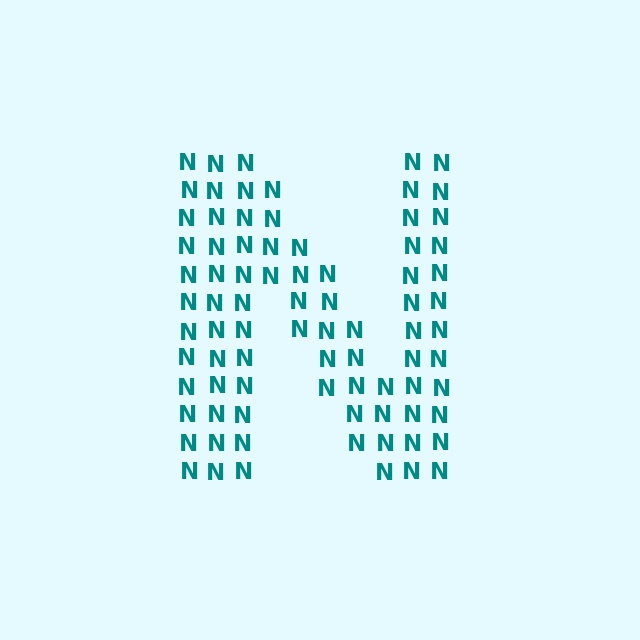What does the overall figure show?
The overall figure shows the letter N.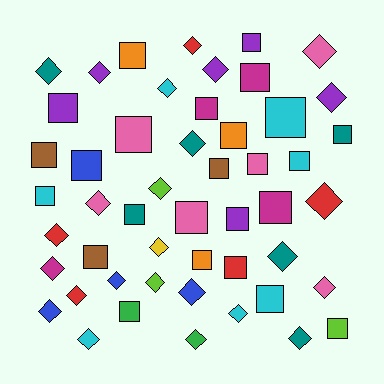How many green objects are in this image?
There are 2 green objects.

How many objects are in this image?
There are 50 objects.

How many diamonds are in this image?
There are 25 diamonds.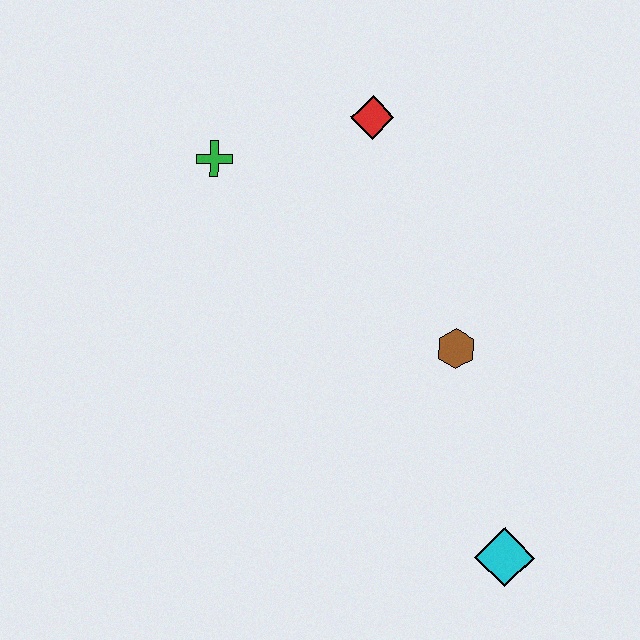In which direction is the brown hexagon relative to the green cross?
The brown hexagon is to the right of the green cross.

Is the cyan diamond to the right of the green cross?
Yes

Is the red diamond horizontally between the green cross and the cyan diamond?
Yes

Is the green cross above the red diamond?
No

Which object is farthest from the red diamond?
The cyan diamond is farthest from the red diamond.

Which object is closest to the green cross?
The red diamond is closest to the green cross.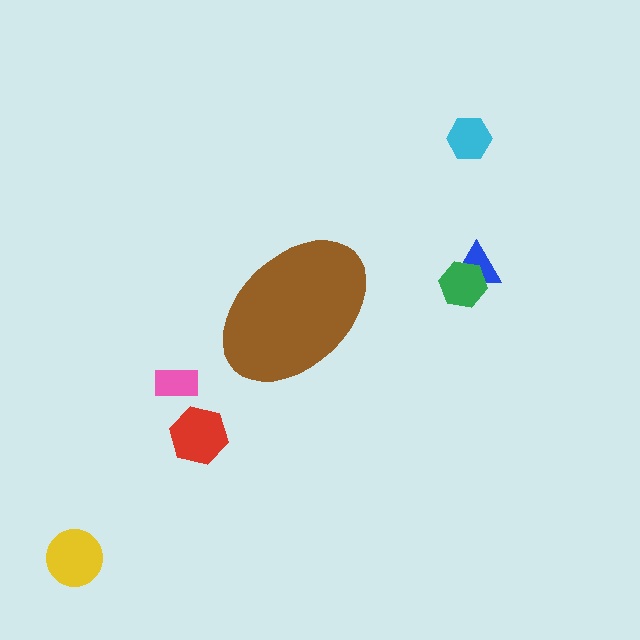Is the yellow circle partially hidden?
No, the yellow circle is fully visible.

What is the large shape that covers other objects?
A brown ellipse.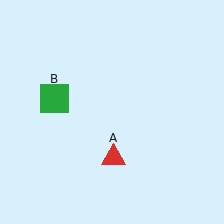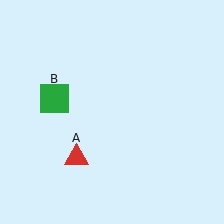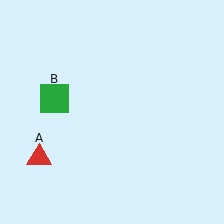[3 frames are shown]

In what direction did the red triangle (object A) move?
The red triangle (object A) moved left.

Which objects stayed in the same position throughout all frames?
Green square (object B) remained stationary.